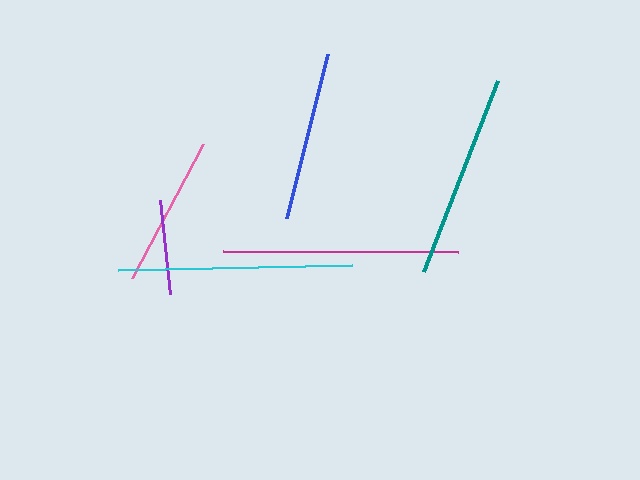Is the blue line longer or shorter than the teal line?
The teal line is longer than the blue line.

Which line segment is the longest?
The magenta line is the longest at approximately 235 pixels.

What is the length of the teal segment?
The teal segment is approximately 204 pixels long.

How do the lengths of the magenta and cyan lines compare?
The magenta and cyan lines are approximately the same length.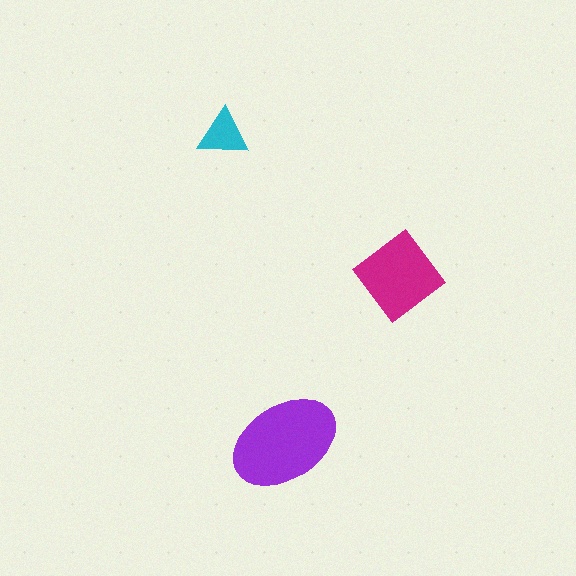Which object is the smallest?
The cyan triangle.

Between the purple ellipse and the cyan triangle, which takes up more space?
The purple ellipse.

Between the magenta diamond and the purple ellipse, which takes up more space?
The purple ellipse.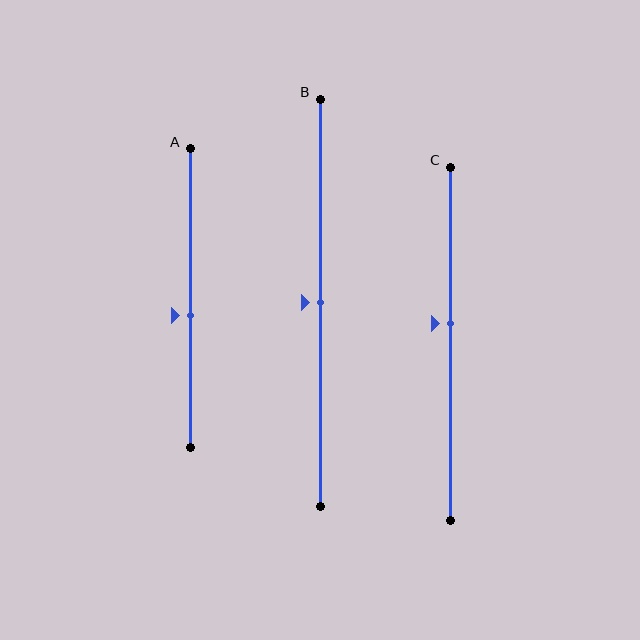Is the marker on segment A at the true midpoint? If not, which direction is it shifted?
No, the marker on segment A is shifted downward by about 6% of the segment length.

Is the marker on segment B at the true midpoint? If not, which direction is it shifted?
Yes, the marker on segment B is at the true midpoint.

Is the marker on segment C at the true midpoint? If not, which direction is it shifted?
No, the marker on segment C is shifted upward by about 6% of the segment length.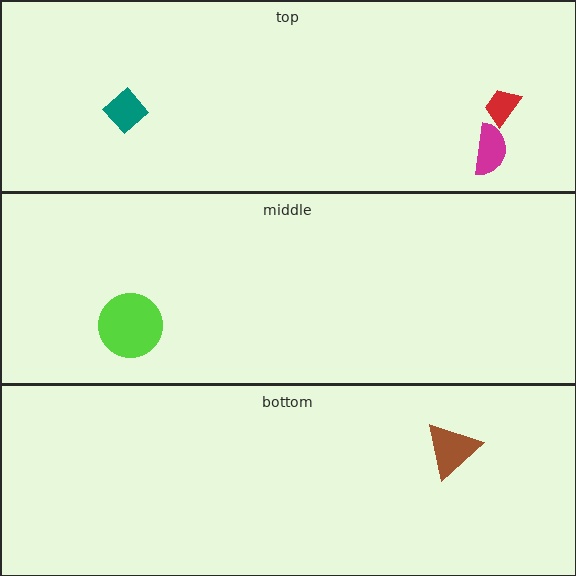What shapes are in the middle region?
The lime circle.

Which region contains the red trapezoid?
The top region.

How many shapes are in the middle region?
1.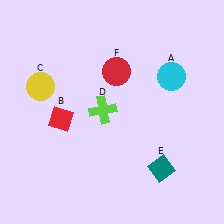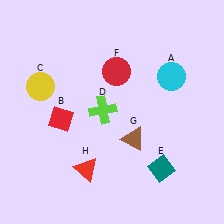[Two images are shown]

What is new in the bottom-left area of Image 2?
A red triangle (H) was added in the bottom-left area of Image 2.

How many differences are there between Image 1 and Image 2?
There are 2 differences between the two images.